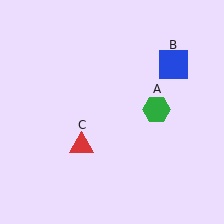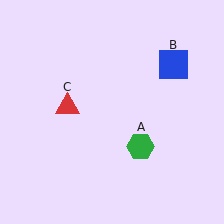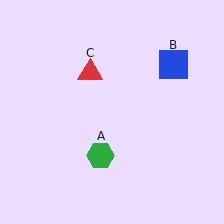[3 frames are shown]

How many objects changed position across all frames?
2 objects changed position: green hexagon (object A), red triangle (object C).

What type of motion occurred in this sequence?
The green hexagon (object A), red triangle (object C) rotated clockwise around the center of the scene.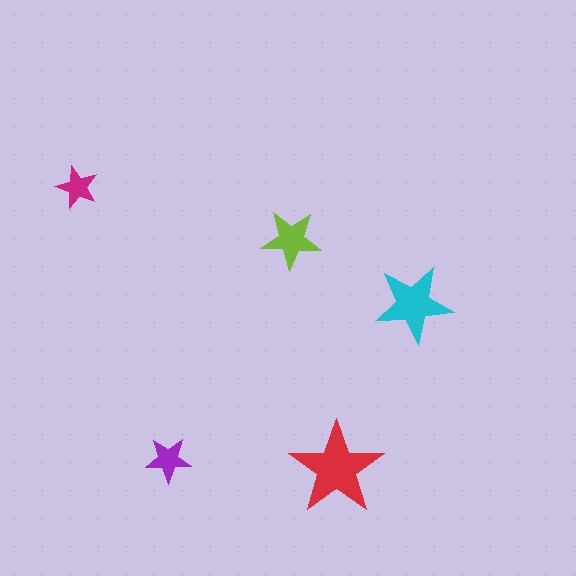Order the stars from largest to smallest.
the red one, the cyan one, the lime one, the purple one, the magenta one.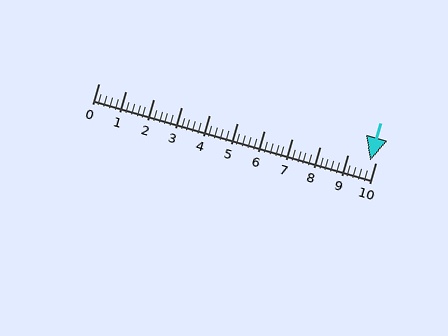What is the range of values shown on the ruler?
The ruler shows values from 0 to 10.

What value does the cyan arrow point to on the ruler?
The cyan arrow points to approximately 9.8.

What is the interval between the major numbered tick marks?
The major tick marks are spaced 1 units apart.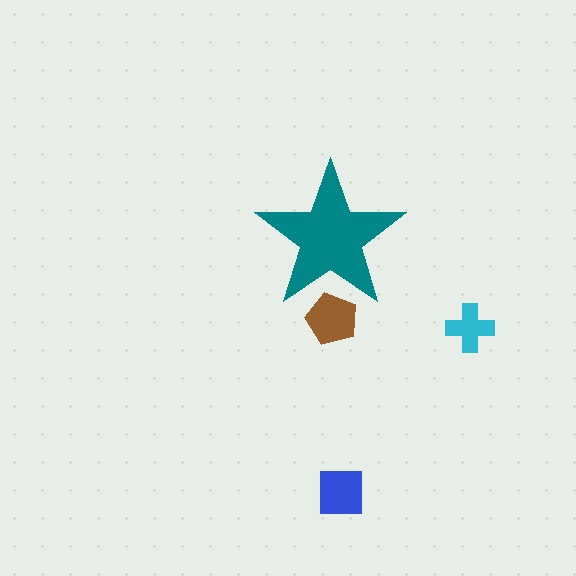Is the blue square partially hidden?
No, the blue square is fully visible.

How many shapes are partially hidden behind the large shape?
1 shape is partially hidden.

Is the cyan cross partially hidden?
No, the cyan cross is fully visible.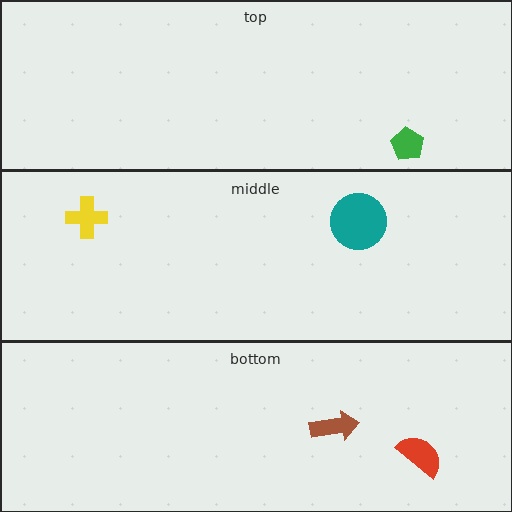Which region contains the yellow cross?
The middle region.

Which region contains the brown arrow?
The bottom region.